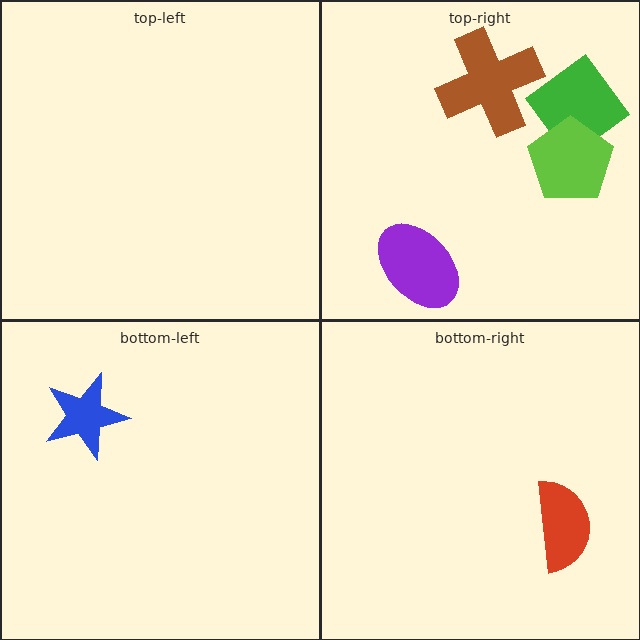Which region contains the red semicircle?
The bottom-right region.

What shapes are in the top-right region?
The green diamond, the lime pentagon, the purple ellipse, the brown cross.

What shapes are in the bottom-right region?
The red semicircle.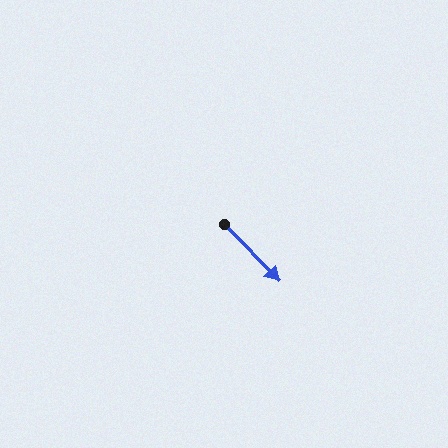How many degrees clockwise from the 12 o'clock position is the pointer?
Approximately 136 degrees.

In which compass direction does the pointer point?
Southeast.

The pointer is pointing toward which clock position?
Roughly 5 o'clock.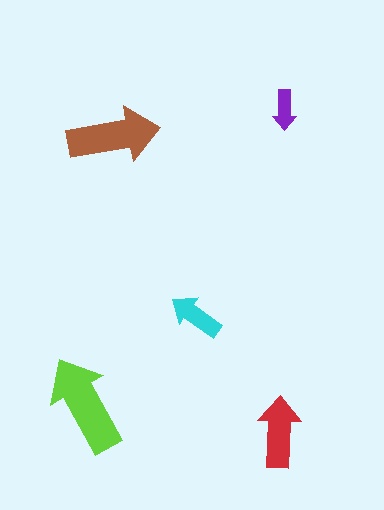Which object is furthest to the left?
The lime arrow is leftmost.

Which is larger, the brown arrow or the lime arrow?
The lime one.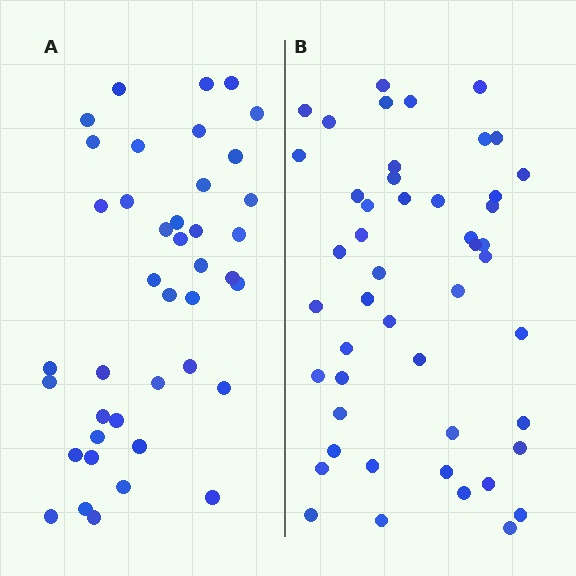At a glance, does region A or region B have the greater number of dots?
Region B (the right region) has more dots.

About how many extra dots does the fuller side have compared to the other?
Region B has roughly 8 or so more dots than region A.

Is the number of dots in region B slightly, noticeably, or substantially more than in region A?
Region B has only slightly more — the two regions are fairly close. The ratio is roughly 1.2 to 1.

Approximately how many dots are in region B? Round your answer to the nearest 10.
About 50 dots. (The exact count is 48, which rounds to 50.)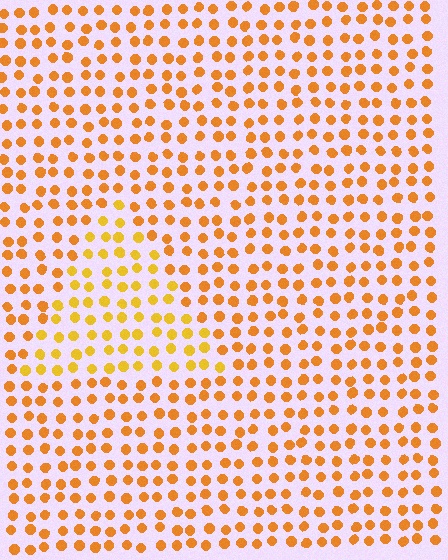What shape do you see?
I see a triangle.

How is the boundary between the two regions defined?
The boundary is defined purely by a slight shift in hue (about 19 degrees). Spacing, size, and orientation are identical on both sides.